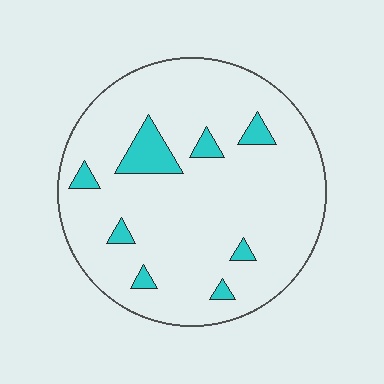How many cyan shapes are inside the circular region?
8.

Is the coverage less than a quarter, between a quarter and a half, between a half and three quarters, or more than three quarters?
Less than a quarter.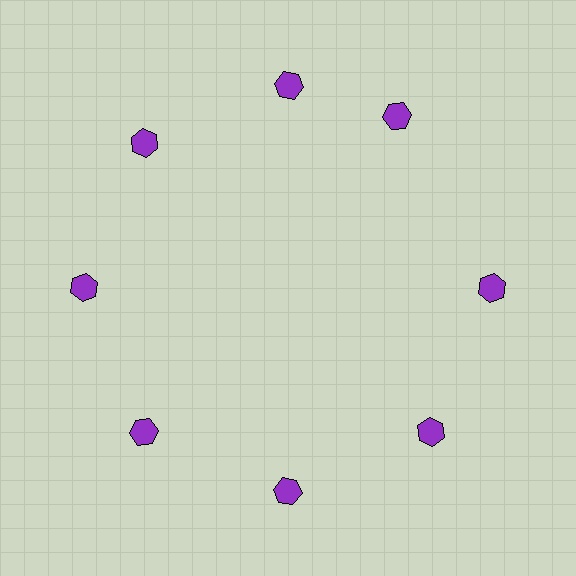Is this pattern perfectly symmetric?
No. The 8 purple hexagons are arranged in a ring, but one element near the 2 o'clock position is rotated out of alignment along the ring, breaking the 8-fold rotational symmetry.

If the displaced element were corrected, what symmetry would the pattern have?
It would have 8-fold rotational symmetry — the pattern would map onto itself every 45 degrees.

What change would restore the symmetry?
The symmetry would be restored by rotating it back into even spacing with its neighbors so that all 8 hexagons sit at equal angles and equal distance from the center.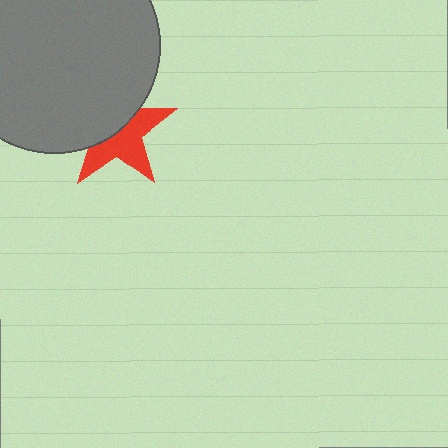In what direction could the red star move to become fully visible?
The red star could move down. That would shift it out from behind the gray circle entirely.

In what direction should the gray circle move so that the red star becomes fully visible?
The gray circle should move up. That is the shortest direction to clear the overlap and leave the red star fully visible.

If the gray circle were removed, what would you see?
You would see the complete red star.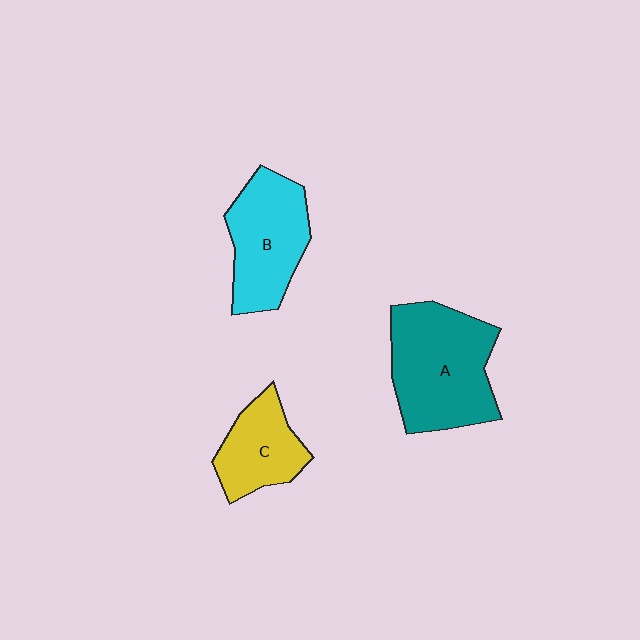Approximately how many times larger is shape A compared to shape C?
Approximately 1.8 times.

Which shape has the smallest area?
Shape C (yellow).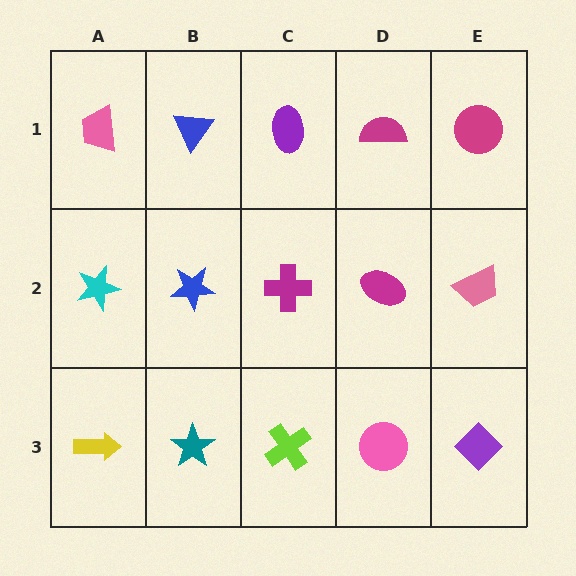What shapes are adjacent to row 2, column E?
A magenta circle (row 1, column E), a purple diamond (row 3, column E), a magenta ellipse (row 2, column D).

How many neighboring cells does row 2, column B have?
4.